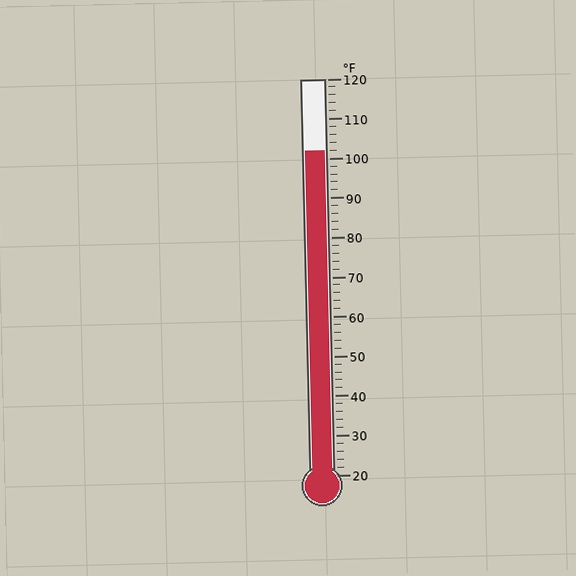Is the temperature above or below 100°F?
The temperature is above 100°F.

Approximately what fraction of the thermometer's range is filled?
The thermometer is filled to approximately 80% of its range.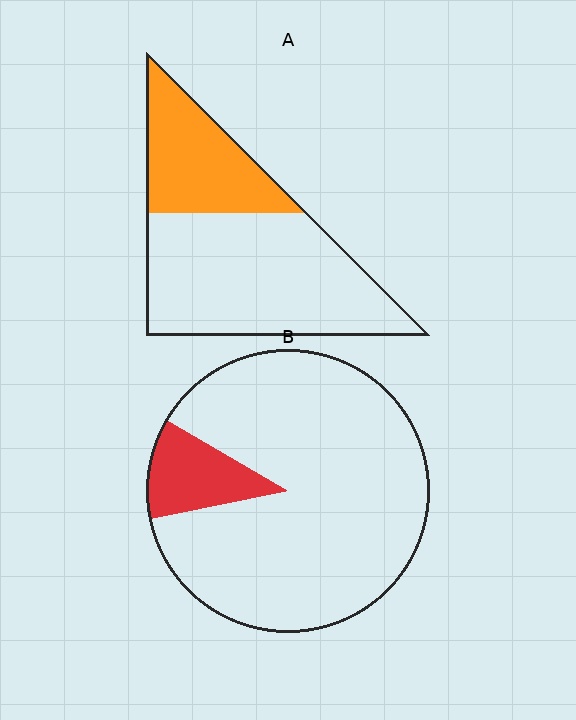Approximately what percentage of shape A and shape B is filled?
A is approximately 30% and B is approximately 10%.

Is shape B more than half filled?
No.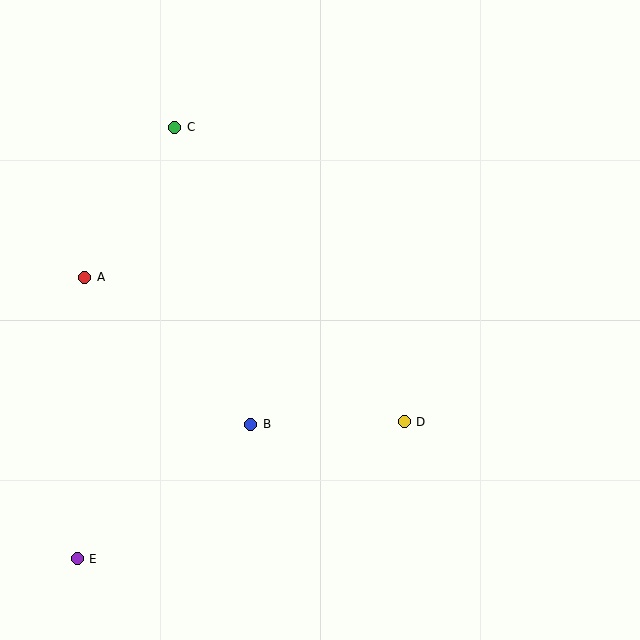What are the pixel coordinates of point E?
Point E is at (77, 559).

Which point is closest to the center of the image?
Point B at (251, 424) is closest to the center.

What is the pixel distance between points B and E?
The distance between B and E is 219 pixels.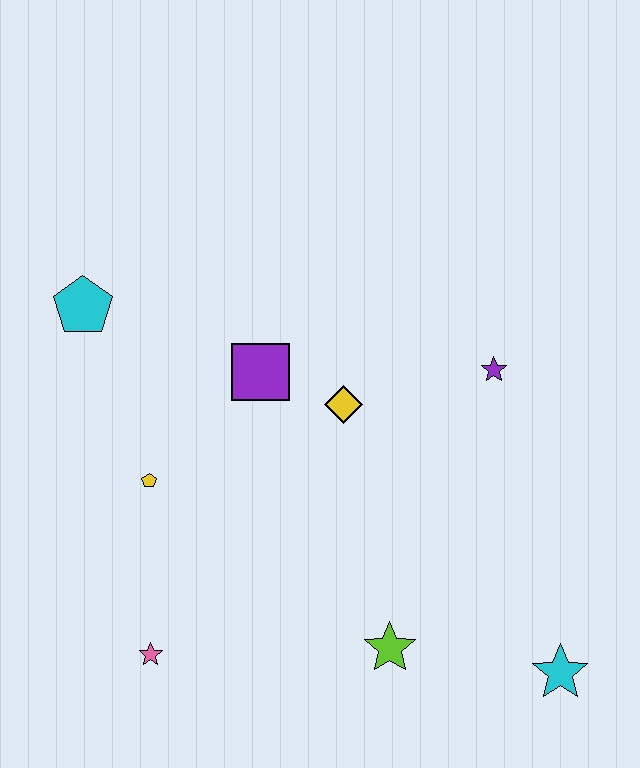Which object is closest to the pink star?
The yellow pentagon is closest to the pink star.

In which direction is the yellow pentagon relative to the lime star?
The yellow pentagon is to the left of the lime star.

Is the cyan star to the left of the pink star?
No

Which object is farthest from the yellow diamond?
The cyan star is farthest from the yellow diamond.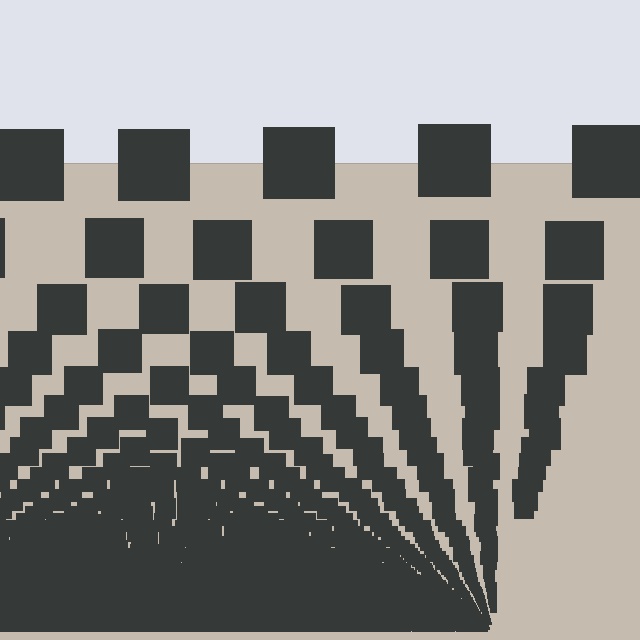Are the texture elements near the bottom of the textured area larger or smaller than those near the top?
Smaller. The gradient is inverted — elements near the bottom are smaller and denser.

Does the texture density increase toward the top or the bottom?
Density increases toward the bottom.